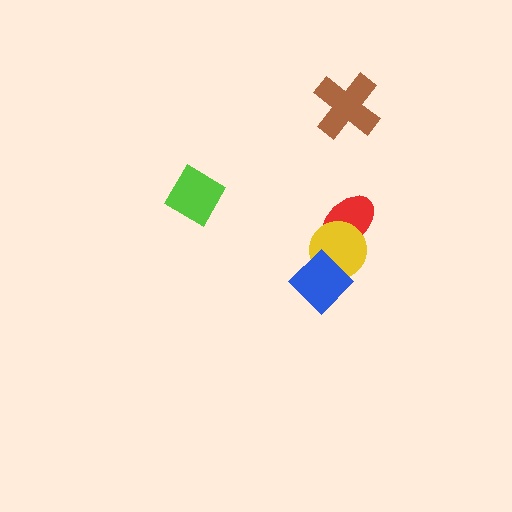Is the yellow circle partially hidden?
Yes, it is partially covered by another shape.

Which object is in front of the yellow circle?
The blue diamond is in front of the yellow circle.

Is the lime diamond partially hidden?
No, no other shape covers it.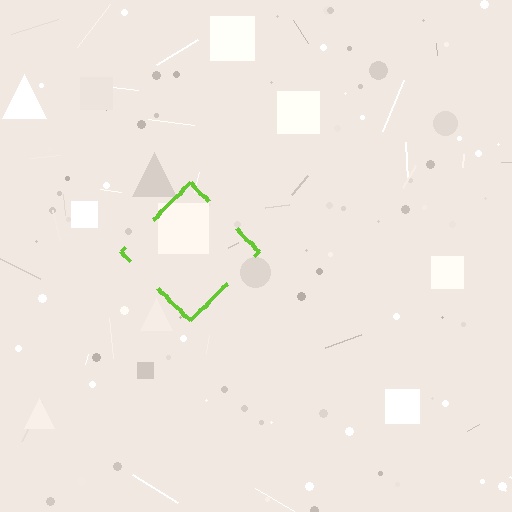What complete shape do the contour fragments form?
The contour fragments form a diamond.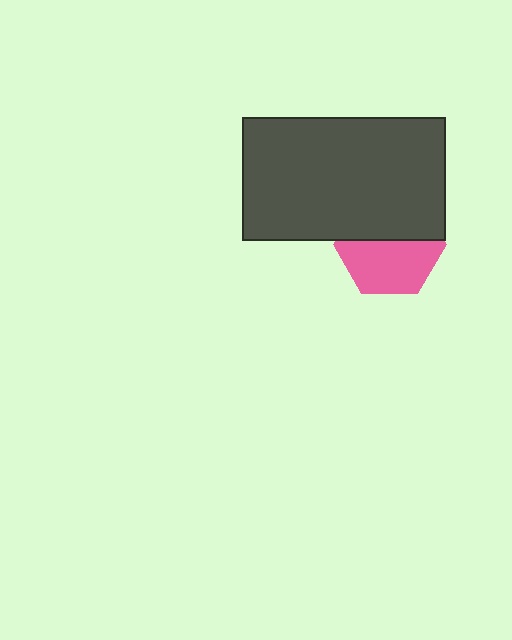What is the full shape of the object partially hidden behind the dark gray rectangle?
The partially hidden object is a pink hexagon.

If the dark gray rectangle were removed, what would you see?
You would see the complete pink hexagon.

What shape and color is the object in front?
The object in front is a dark gray rectangle.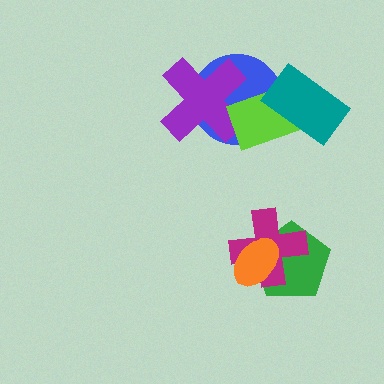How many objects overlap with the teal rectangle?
2 objects overlap with the teal rectangle.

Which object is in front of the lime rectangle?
The teal rectangle is in front of the lime rectangle.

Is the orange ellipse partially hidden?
No, no other shape covers it.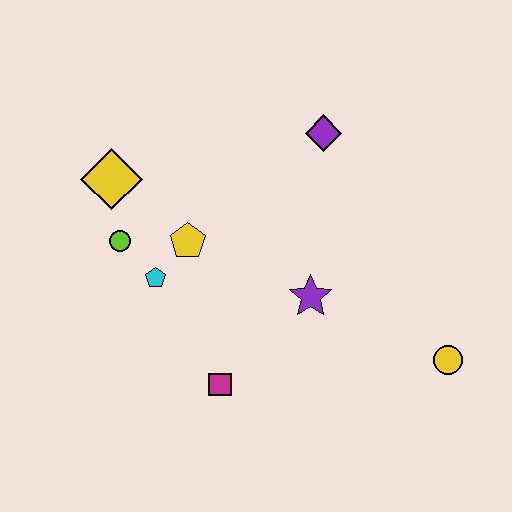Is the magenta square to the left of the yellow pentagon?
No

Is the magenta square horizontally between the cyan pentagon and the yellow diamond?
No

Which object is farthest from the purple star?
The yellow diamond is farthest from the purple star.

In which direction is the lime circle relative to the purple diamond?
The lime circle is to the left of the purple diamond.